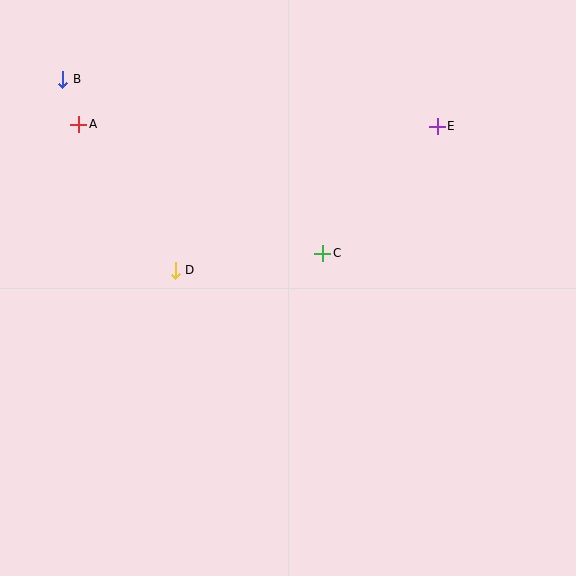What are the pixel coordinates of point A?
Point A is at (79, 124).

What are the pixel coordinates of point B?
Point B is at (63, 79).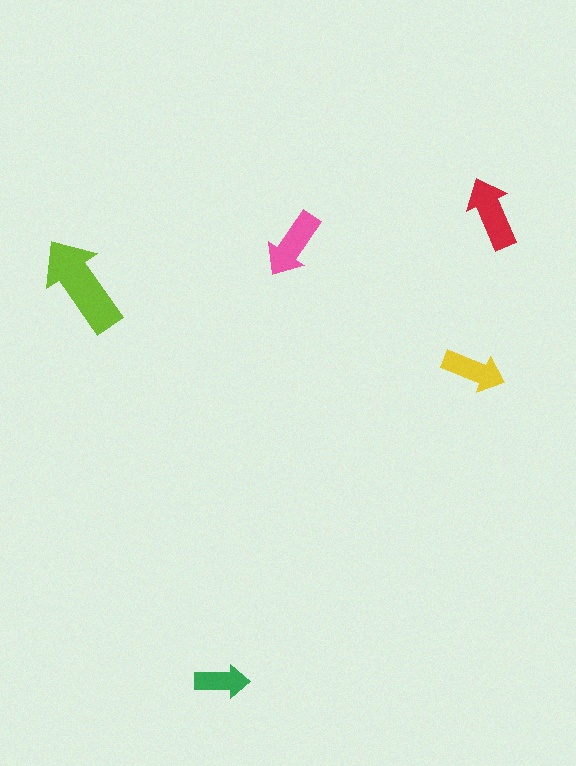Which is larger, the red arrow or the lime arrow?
The lime one.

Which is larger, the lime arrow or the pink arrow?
The lime one.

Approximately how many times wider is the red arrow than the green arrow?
About 1.5 times wider.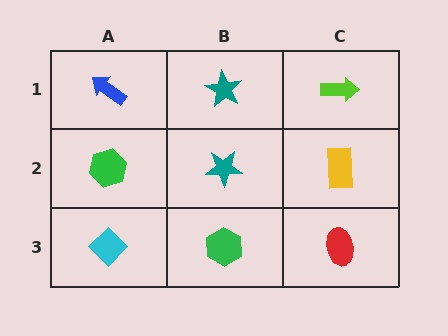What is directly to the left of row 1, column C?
A teal star.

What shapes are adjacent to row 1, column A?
A green hexagon (row 2, column A), a teal star (row 1, column B).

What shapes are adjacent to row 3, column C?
A yellow rectangle (row 2, column C), a green hexagon (row 3, column B).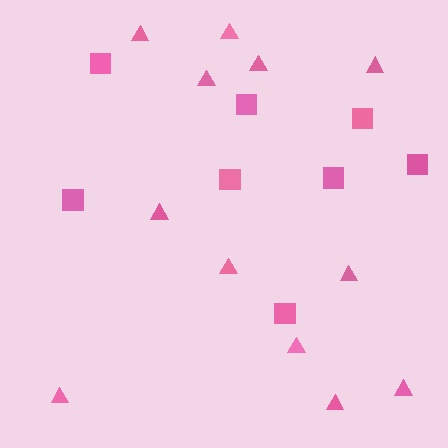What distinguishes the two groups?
There are 2 groups: one group of squares (8) and one group of triangles (12).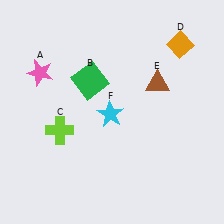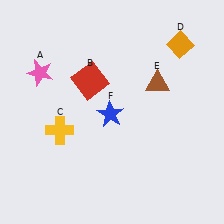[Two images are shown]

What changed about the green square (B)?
In Image 1, B is green. In Image 2, it changed to red.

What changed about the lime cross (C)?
In Image 1, C is lime. In Image 2, it changed to yellow.